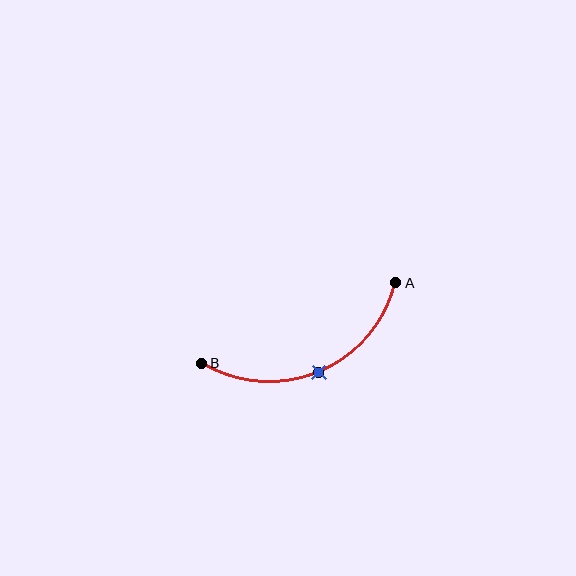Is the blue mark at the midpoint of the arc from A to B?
Yes. The blue mark lies on the arc at equal arc-length from both A and B — it is the arc midpoint.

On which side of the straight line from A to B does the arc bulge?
The arc bulges below the straight line connecting A and B.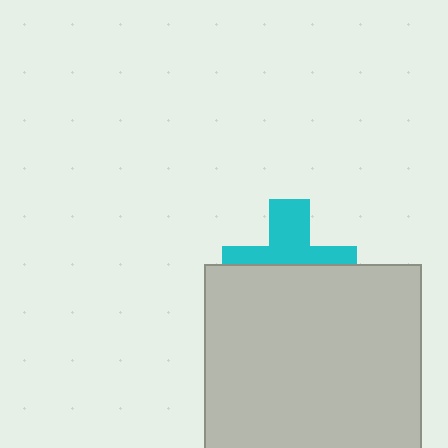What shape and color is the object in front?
The object in front is a light gray rectangle.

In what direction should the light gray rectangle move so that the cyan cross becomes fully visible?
The light gray rectangle should move down. That is the shortest direction to clear the overlap and leave the cyan cross fully visible.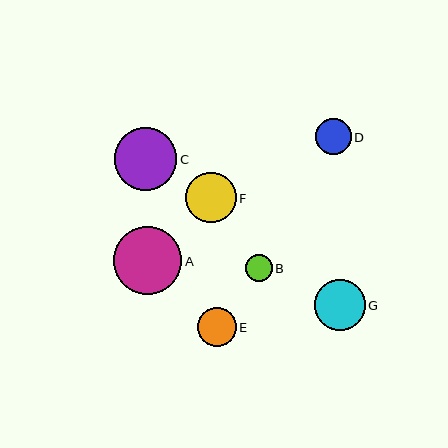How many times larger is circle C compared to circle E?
Circle C is approximately 1.6 times the size of circle E.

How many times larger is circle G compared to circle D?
Circle G is approximately 1.4 times the size of circle D.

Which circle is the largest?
Circle A is the largest with a size of approximately 68 pixels.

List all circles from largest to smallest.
From largest to smallest: A, C, G, F, E, D, B.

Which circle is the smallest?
Circle B is the smallest with a size of approximately 27 pixels.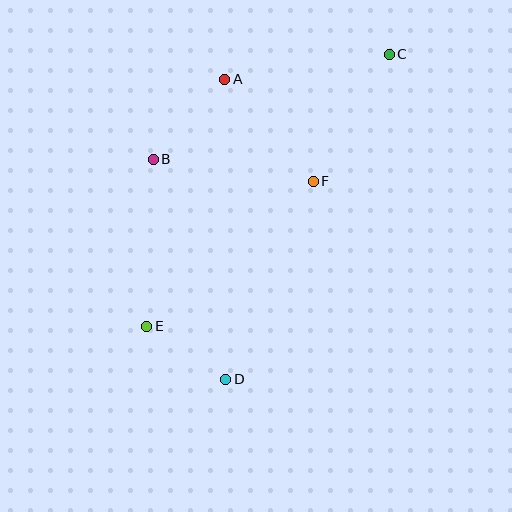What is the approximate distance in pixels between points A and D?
The distance between A and D is approximately 300 pixels.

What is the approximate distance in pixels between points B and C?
The distance between B and C is approximately 259 pixels.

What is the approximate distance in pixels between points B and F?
The distance between B and F is approximately 162 pixels.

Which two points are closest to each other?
Points D and E are closest to each other.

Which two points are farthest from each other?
Points C and E are farthest from each other.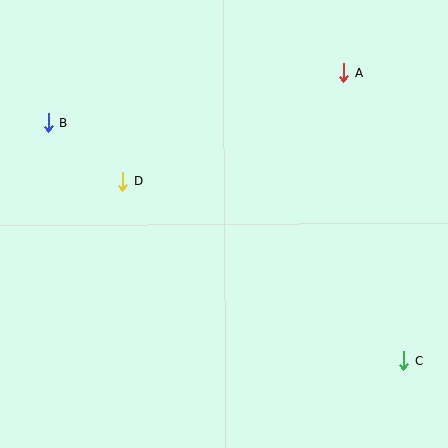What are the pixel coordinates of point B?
Point B is at (49, 123).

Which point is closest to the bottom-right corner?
Point C is closest to the bottom-right corner.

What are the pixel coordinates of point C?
Point C is at (404, 360).